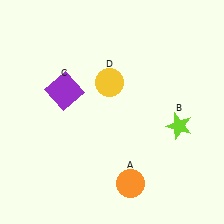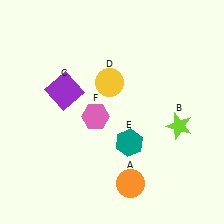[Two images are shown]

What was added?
A teal hexagon (E), a pink hexagon (F) were added in Image 2.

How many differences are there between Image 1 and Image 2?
There are 2 differences between the two images.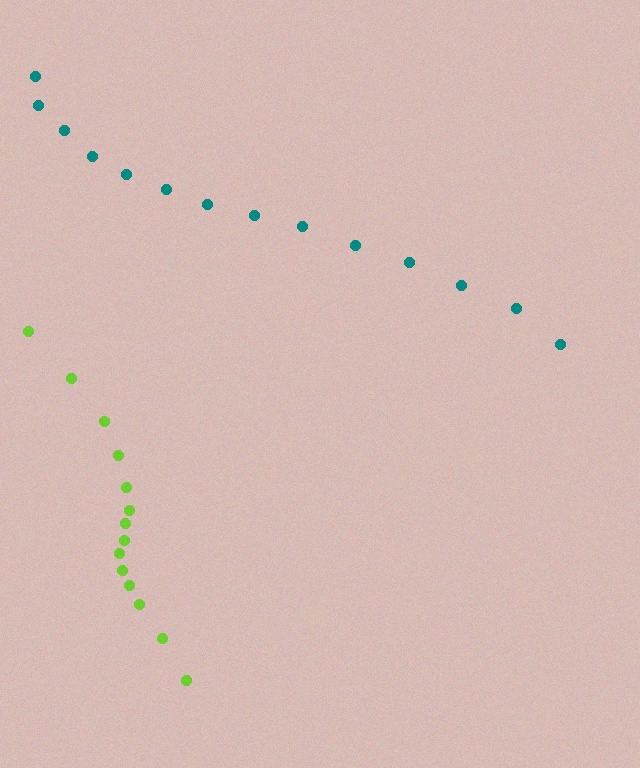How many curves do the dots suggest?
There are 2 distinct paths.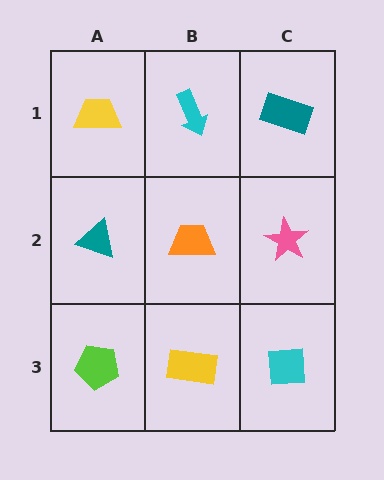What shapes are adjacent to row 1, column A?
A teal triangle (row 2, column A), a cyan arrow (row 1, column B).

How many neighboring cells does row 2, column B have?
4.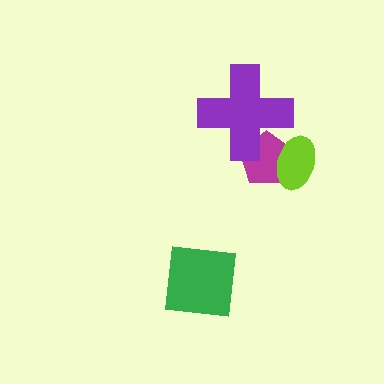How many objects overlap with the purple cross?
1 object overlaps with the purple cross.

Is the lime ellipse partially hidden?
No, no other shape covers it.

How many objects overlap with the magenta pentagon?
2 objects overlap with the magenta pentagon.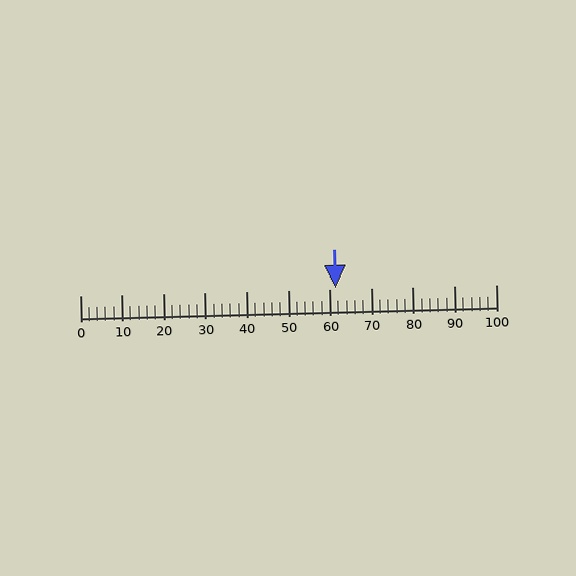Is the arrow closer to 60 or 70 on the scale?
The arrow is closer to 60.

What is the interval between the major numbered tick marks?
The major tick marks are spaced 10 units apart.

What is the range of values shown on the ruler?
The ruler shows values from 0 to 100.